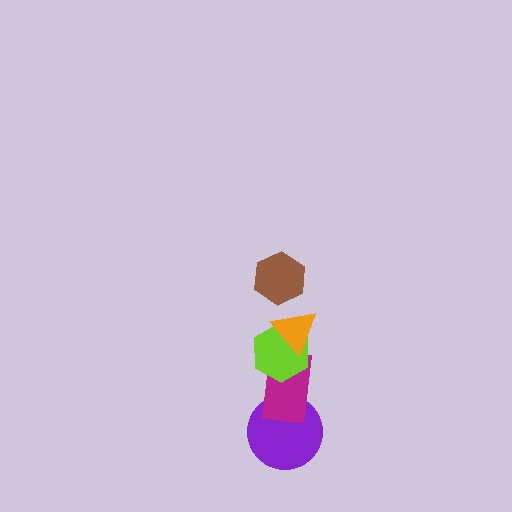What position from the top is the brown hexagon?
The brown hexagon is 1st from the top.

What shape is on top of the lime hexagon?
The orange triangle is on top of the lime hexagon.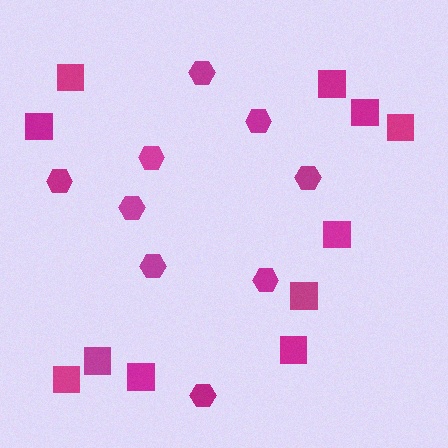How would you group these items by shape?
There are 2 groups: one group of squares (11) and one group of hexagons (9).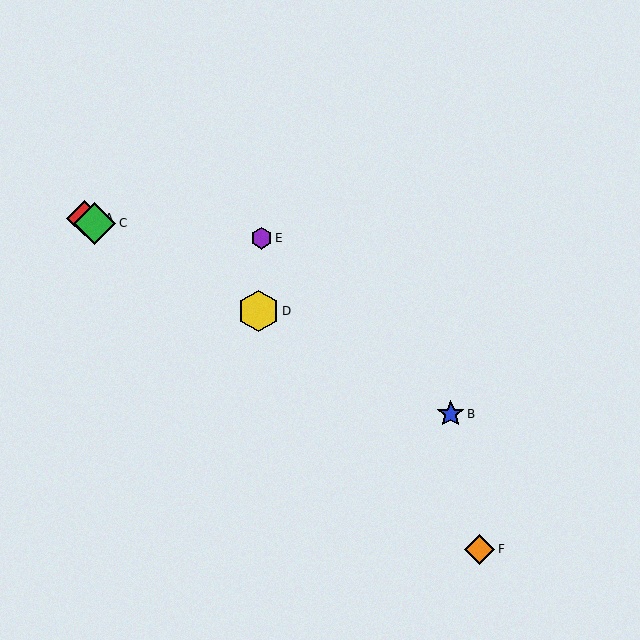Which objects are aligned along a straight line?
Objects A, B, C, D are aligned along a straight line.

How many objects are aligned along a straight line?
4 objects (A, B, C, D) are aligned along a straight line.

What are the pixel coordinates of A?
Object A is at (84, 218).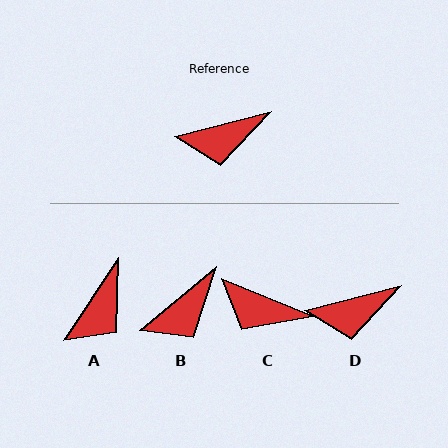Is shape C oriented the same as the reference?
No, it is off by about 37 degrees.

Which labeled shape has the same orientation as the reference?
D.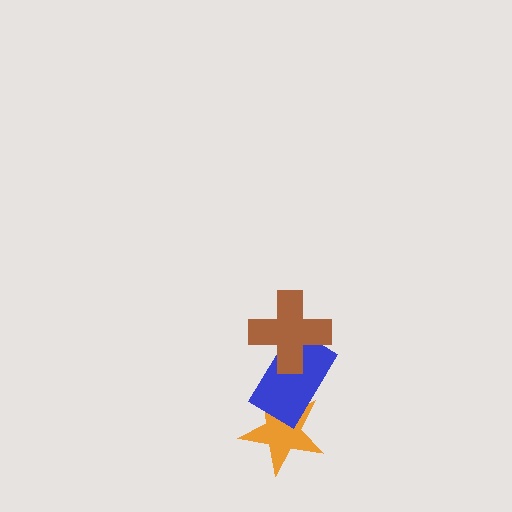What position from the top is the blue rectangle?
The blue rectangle is 2nd from the top.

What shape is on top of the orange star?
The blue rectangle is on top of the orange star.